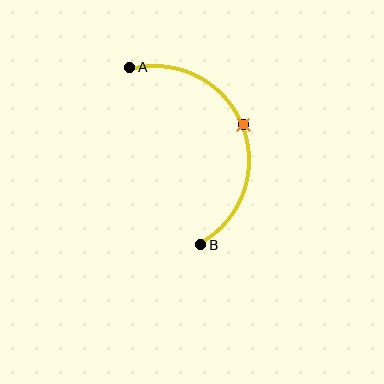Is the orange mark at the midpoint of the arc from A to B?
Yes. The orange mark lies on the arc at equal arc-length from both A and B — it is the arc midpoint.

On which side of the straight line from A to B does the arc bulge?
The arc bulges to the right of the straight line connecting A and B.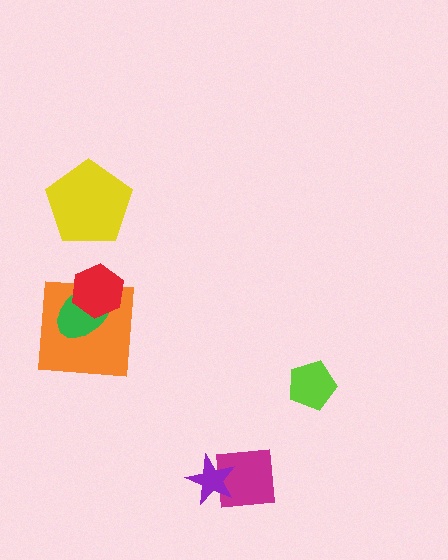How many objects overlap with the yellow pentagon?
0 objects overlap with the yellow pentagon.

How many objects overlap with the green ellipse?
2 objects overlap with the green ellipse.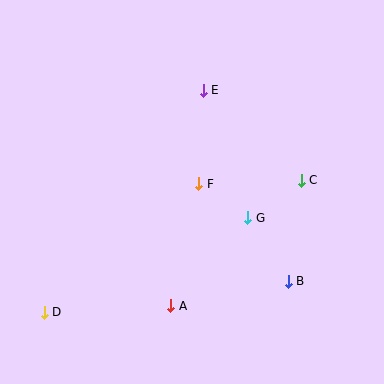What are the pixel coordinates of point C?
Point C is at (301, 180).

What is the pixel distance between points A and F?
The distance between A and F is 125 pixels.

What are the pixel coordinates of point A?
Point A is at (171, 306).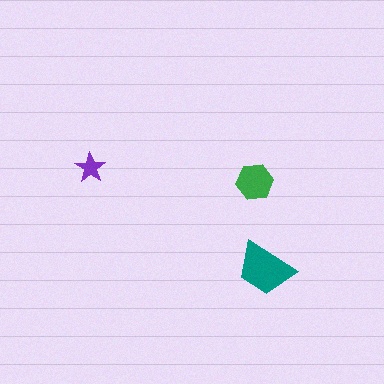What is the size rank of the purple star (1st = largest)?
3rd.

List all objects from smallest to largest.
The purple star, the green hexagon, the teal trapezoid.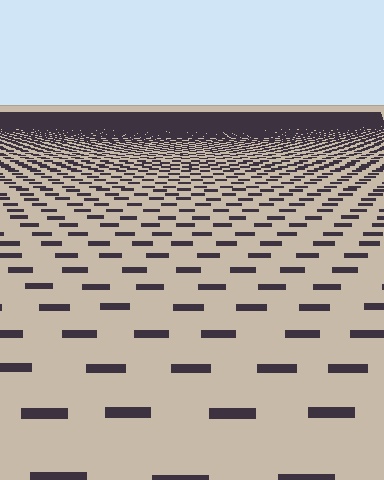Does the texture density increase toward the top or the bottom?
Density increases toward the top.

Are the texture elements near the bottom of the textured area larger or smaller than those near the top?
Larger. Near the bottom, elements are closer to the viewer and appear at a bigger on-screen size.